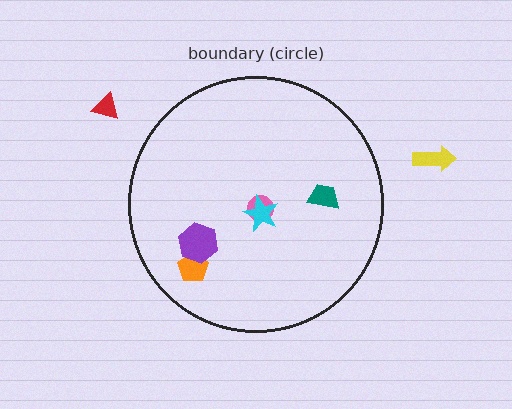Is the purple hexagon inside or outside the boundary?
Inside.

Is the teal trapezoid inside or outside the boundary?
Inside.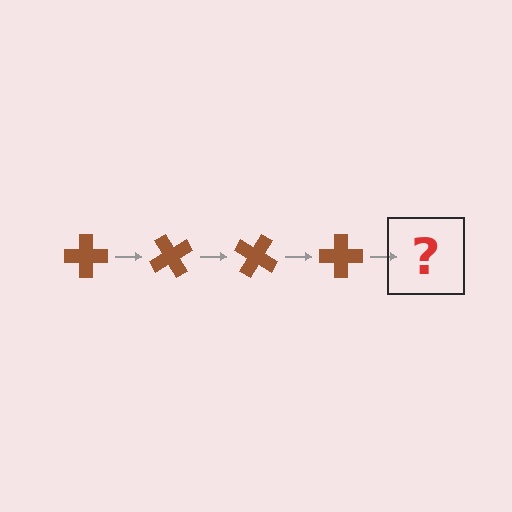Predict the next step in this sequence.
The next step is a brown cross rotated 240 degrees.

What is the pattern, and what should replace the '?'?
The pattern is that the cross rotates 60 degrees each step. The '?' should be a brown cross rotated 240 degrees.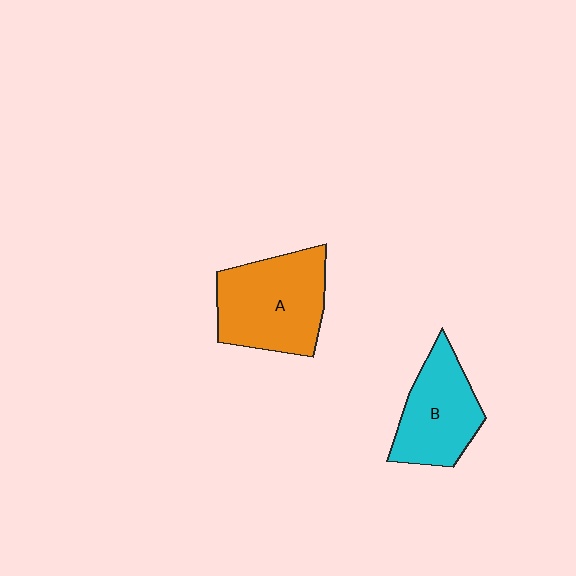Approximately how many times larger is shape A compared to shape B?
Approximately 1.3 times.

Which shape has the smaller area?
Shape B (cyan).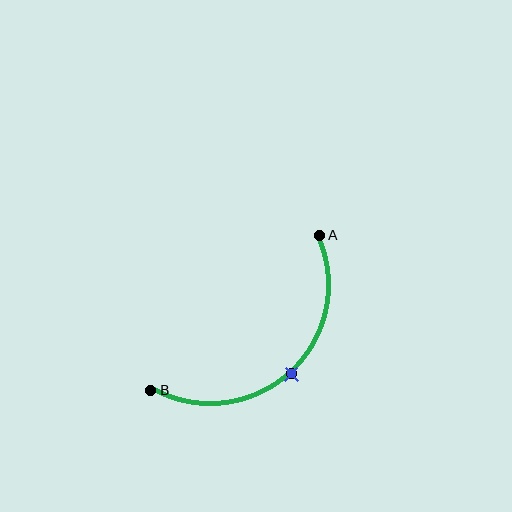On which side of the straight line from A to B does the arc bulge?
The arc bulges below and to the right of the straight line connecting A and B.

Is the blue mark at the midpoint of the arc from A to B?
Yes. The blue mark lies on the arc at equal arc-length from both A and B — it is the arc midpoint.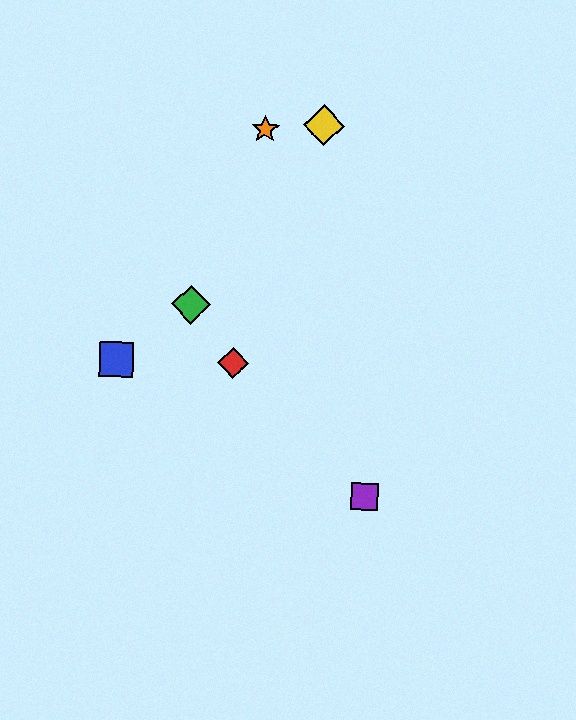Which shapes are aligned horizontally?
The red diamond, the blue square are aligned horizontally.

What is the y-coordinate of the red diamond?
The red diamond is at y≈363.